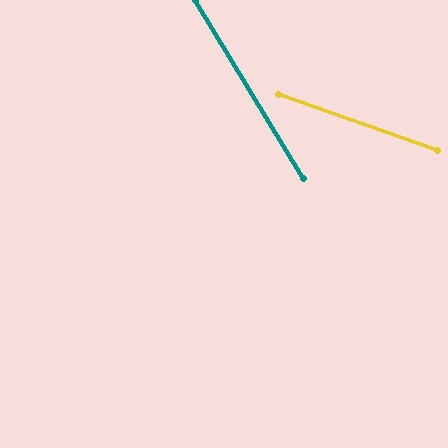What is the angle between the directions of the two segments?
Approximately 39 degrees.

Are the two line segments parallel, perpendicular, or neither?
Neither parallel nor perpendicular — they differ by about 39°.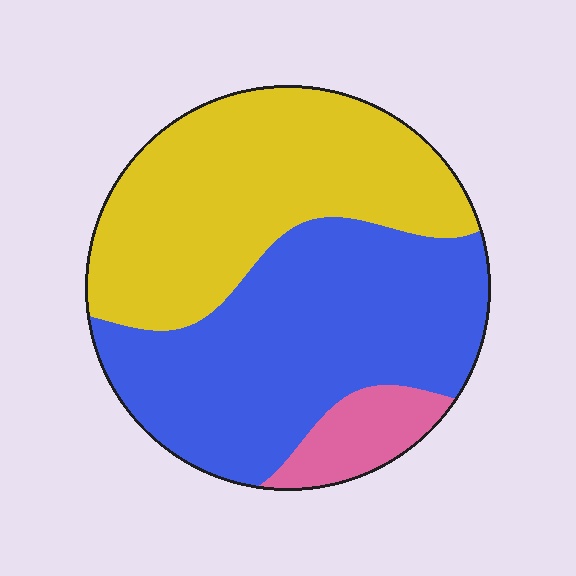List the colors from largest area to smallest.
From largest to smallest: blue, yellow, pink.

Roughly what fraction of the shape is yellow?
Yellow takes up about two fifths (2/5) of the shape.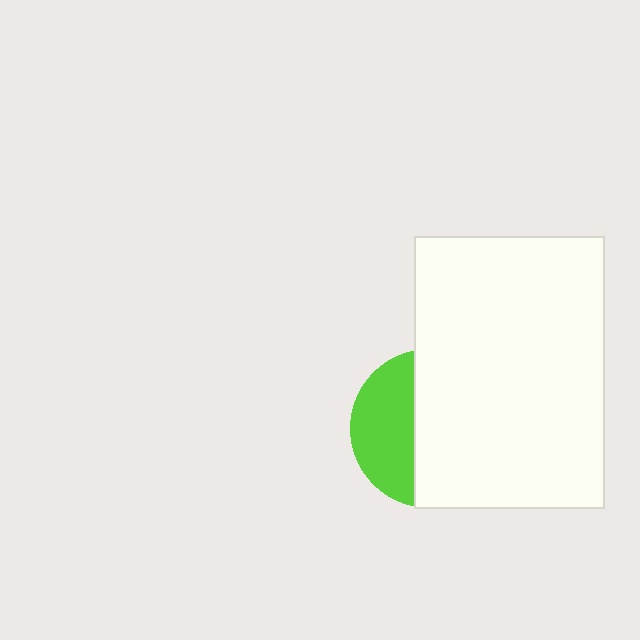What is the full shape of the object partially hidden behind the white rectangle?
The partially hidden object is a lime circle.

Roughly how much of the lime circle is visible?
A small part of it is visible (roughly 37%).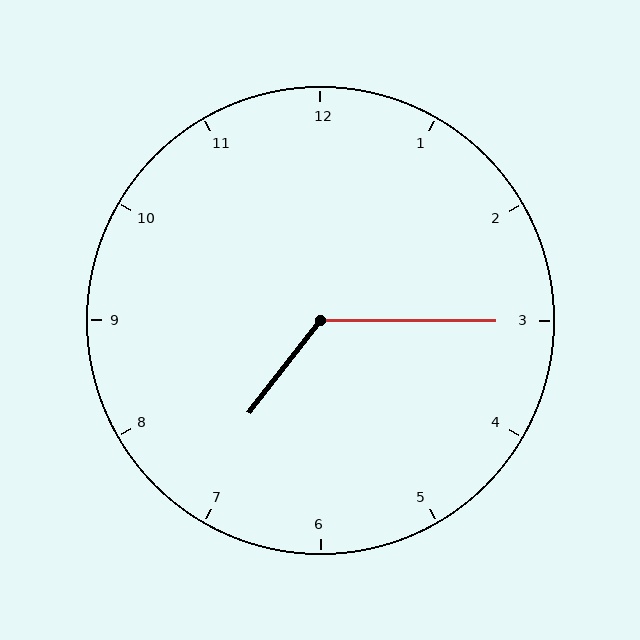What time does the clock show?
7:15.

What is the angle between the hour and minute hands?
Approximately 128 degrees.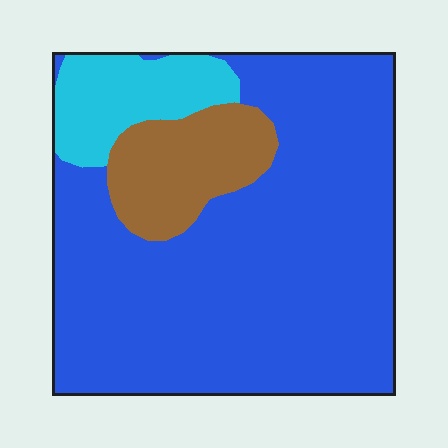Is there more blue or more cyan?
Blue.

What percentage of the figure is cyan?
Cyan takes up about one eighth (1/8) of the figure.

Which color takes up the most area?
Blue, at roughly 75%.